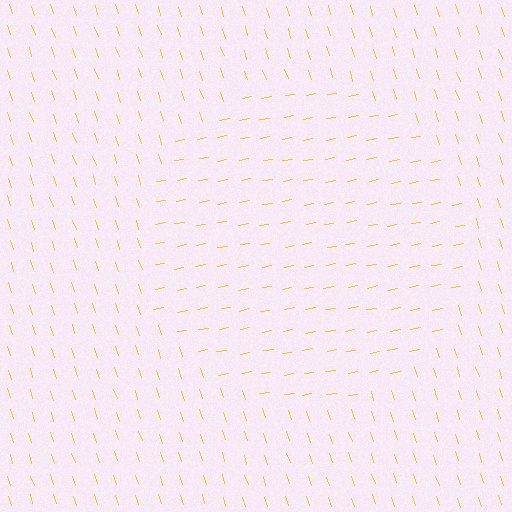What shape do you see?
I see a circle.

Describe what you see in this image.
The image is filled with small yellow line segments. A circle region in the image has lines oriented differently from the surrounding lines, creating a visible texture boundary.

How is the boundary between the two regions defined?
The boundary is defined purely by a change in line orientation (approximately 82 degrees difference). All lines are the same color and thickness.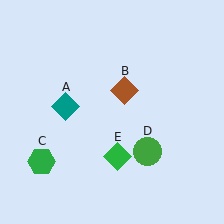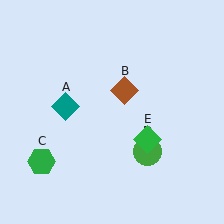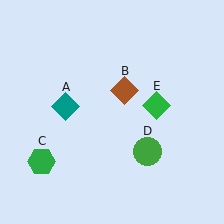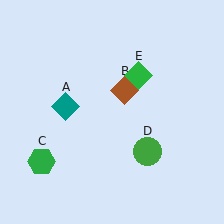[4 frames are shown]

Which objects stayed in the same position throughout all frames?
Teal diamond (object A) and brown diamond (object B) and green hexagon (object C) and green circle (object D) remained stationary.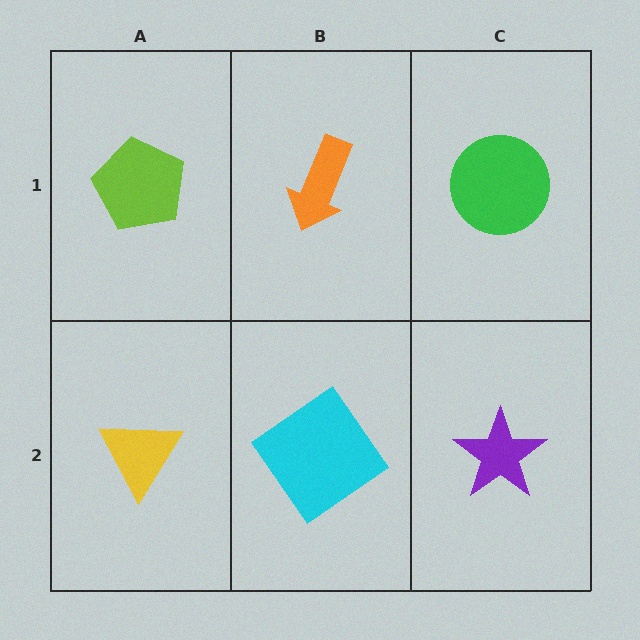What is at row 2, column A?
A yellow triangle.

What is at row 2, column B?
A cyan diamond.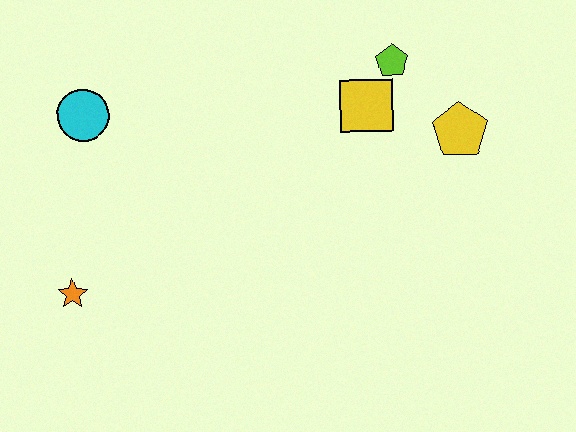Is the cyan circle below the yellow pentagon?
No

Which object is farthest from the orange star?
The yellow pentagon is farthest from the orange star.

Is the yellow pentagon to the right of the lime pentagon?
Yes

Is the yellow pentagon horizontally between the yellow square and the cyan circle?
No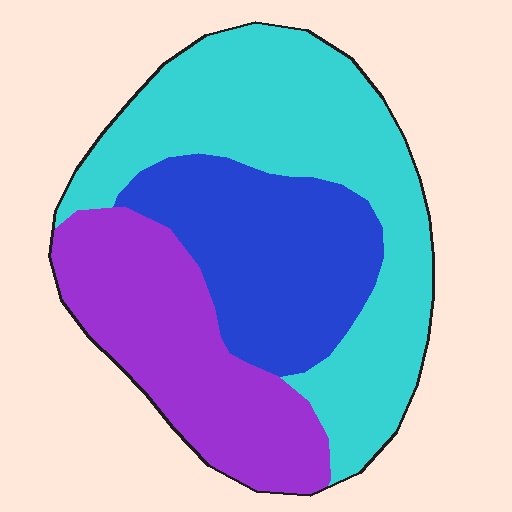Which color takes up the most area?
Cyan, at roughly 45%.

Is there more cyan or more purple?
Cyan.